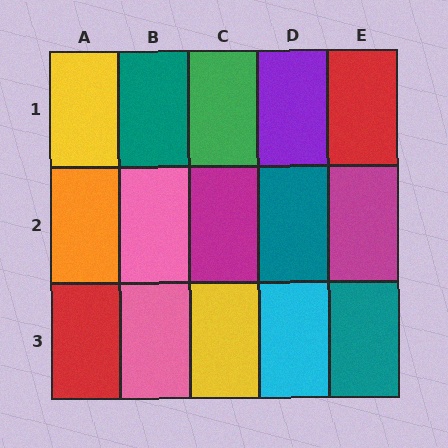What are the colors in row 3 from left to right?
Red, pink, yellow, cyan, teal.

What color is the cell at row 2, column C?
Magenta.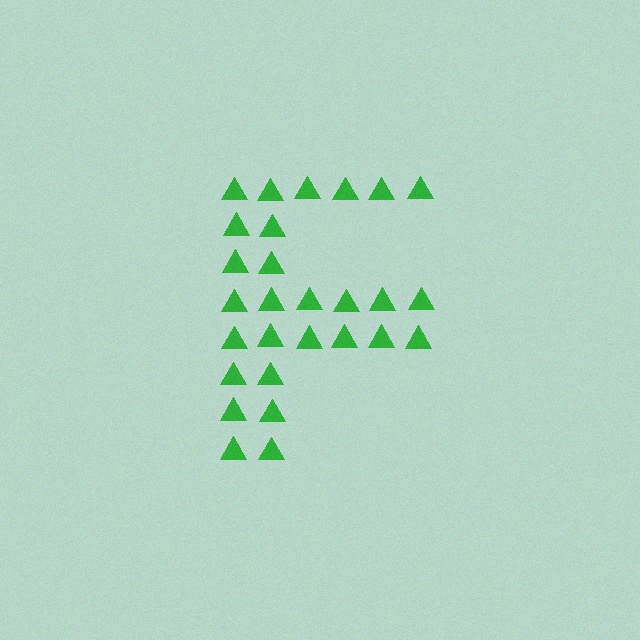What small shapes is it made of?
It is made of small triangles.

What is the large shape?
The large shape is the letter F.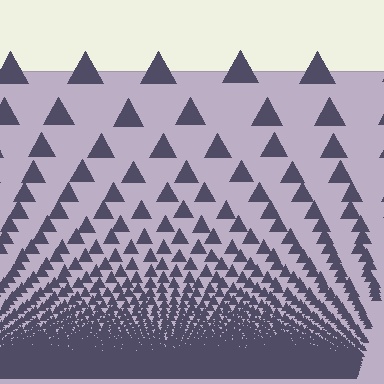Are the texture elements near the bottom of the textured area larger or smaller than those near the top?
Smaller. The gradient is inverted — elements near the bottom are smaller and denser.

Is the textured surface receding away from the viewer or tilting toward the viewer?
The surface appears to tilt toward the viewer. Texture elements get larger and sparser toward the top.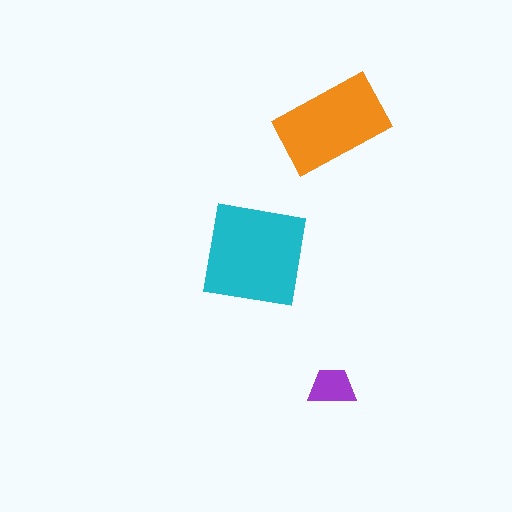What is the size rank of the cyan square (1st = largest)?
1st.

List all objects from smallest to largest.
The purple trapezoid, the orange rectangle, the cyan square.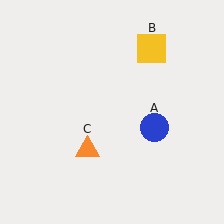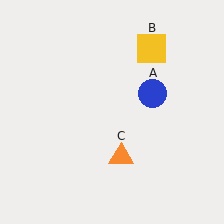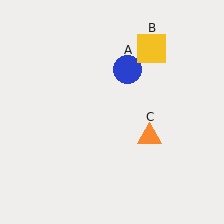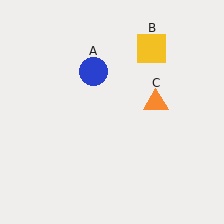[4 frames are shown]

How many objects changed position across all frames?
2 objects changed position: blue circle (object A), orange triangle (object C).